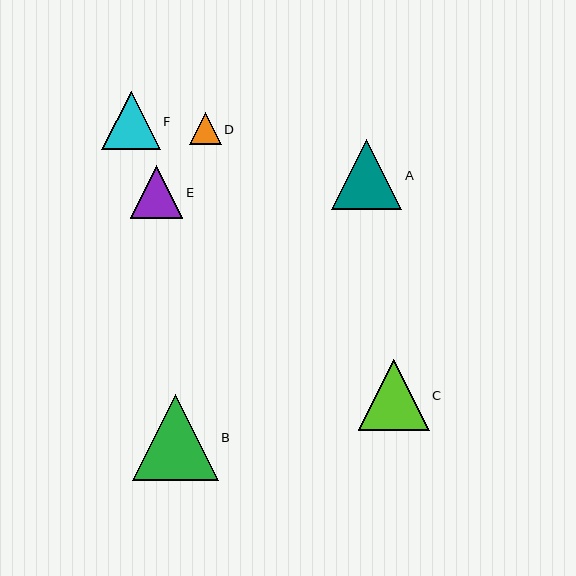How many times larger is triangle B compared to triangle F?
Triangle B is approximately 1.5 times the size of triangle F.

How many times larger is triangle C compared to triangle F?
Triangle C is approximately 1.2 times the size of triangle F.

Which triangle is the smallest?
Triangle D is the smallest with a size of approximately 32 pixels.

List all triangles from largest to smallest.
From largest to smallest: B, C, A, F, E, D.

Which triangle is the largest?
Triangle B is the largest with a size of approximately 86 pixels.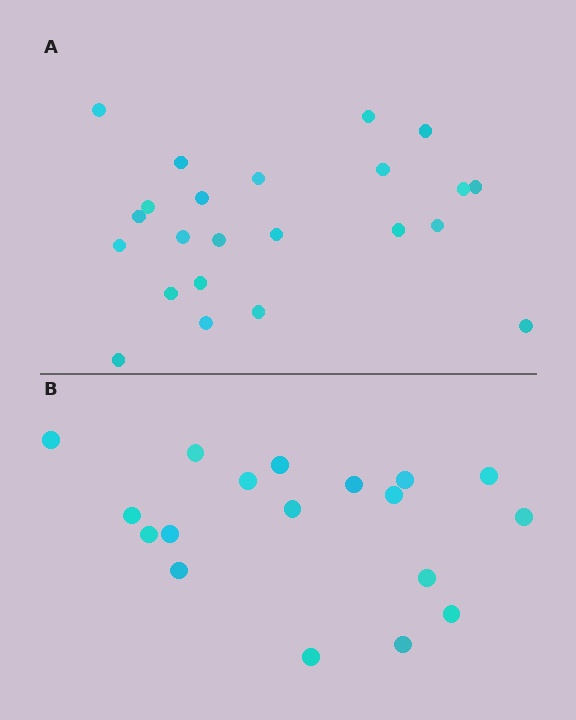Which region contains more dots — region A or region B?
Region A (the top region) has more dots.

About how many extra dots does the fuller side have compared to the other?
Region A has about 5 more dots than region B.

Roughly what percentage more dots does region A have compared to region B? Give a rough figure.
About 30% more.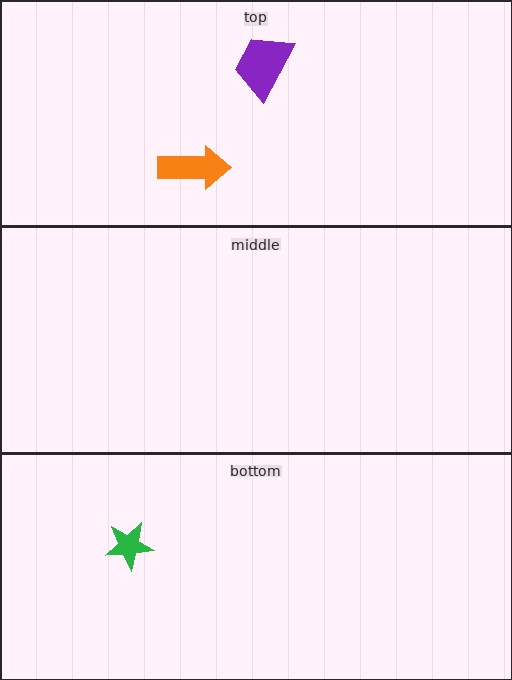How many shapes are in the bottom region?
1.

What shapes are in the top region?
The orange arrow, the purple trapezoid.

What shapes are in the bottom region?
The green star.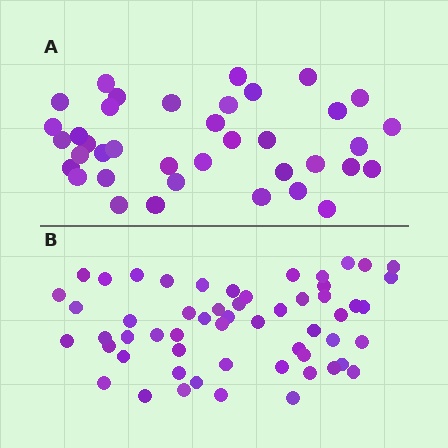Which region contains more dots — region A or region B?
Region B (the bottom region) has more dots.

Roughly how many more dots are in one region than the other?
Region B has approximately 20 more dots than region A.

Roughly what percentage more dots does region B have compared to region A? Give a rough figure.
About 45% more.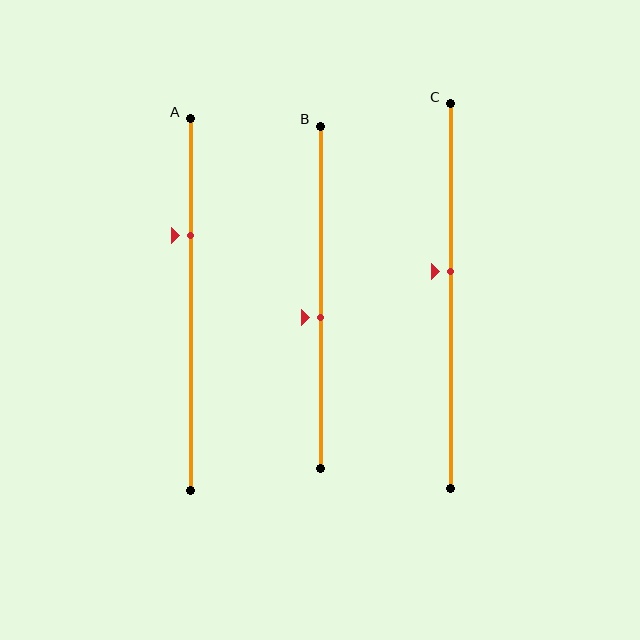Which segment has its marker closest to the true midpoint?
Segment B has its marker closest to the true midpoint.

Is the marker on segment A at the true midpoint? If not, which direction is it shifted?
No, the marker on segment A is shifted upward by about 19% of the segment length.